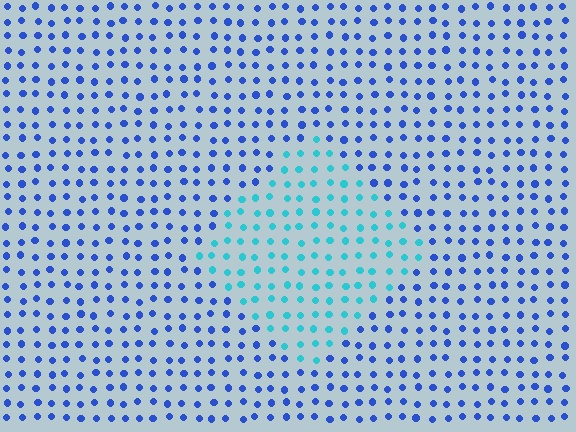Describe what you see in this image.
The image is filled with small blue elements in a uniform arrangement. A diamond-shaped region is visible where the elements are tinted to a slightly different hue, forming a subtle color boundary.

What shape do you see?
I see a diamond.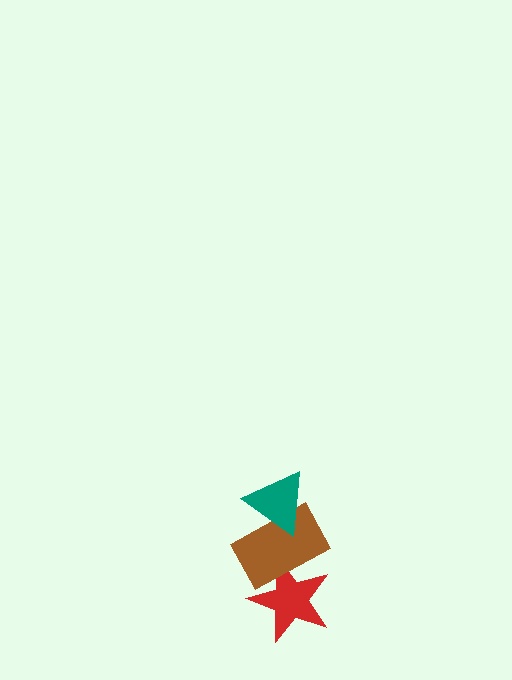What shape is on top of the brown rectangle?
The teal triangle is on top of the brown rectangle.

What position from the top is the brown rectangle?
The brown rectangle is 2nd from the top.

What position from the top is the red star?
The red star is 3rd from the top.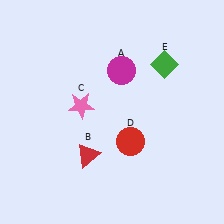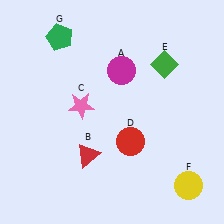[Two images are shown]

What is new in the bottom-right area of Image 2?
A yellow circle (F) was added in the bottom-right area of Image 2.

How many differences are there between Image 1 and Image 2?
There are 2 differences between the two images.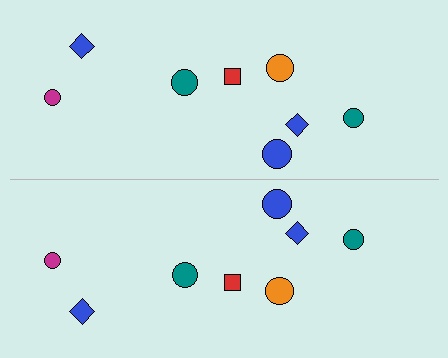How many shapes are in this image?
There are 16 shapes in this image.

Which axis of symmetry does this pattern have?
The pattern has a horizontal axis of symmetry running through the center of the image.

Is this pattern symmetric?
Yes, this pattern has bilateral (reflection) symmetry.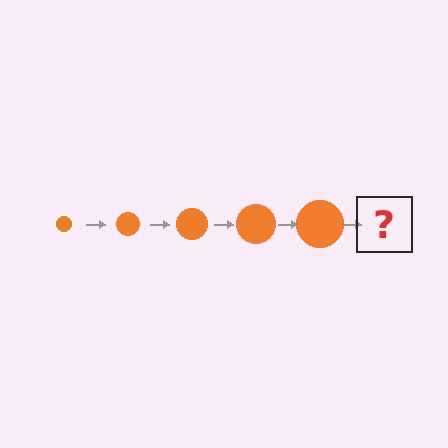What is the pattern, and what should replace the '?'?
The pattern is that the circle gets progressively larger each step. The '?' should be an orange circle, larger than the previous one.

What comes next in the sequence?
The next element should be an orange circle, larger than the previous one.